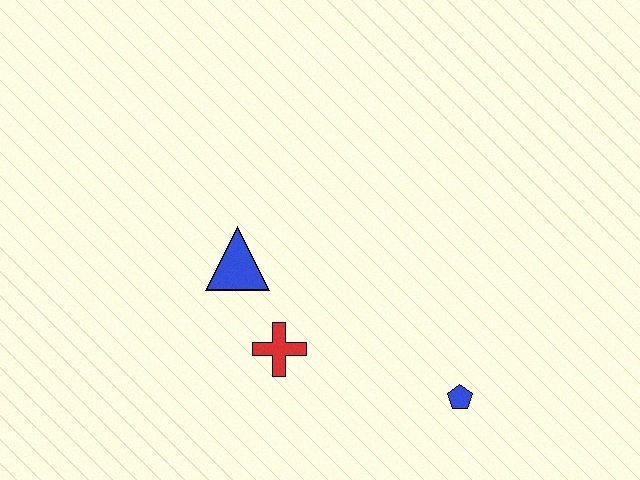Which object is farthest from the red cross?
The blue pentagon is farthest from the red cross.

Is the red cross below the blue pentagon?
No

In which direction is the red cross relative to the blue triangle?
The red cross is below the blue triangle.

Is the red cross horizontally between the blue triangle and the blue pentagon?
Yes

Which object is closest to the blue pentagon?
The red cross is closest to the blue pentagon.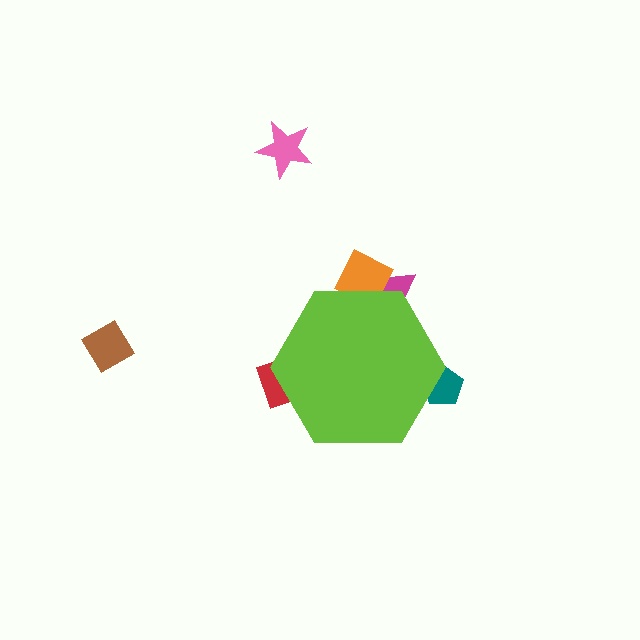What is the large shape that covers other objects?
A lime hexagon.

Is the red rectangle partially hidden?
Yes, the red rectangle is partially hidden behind the lime hexagon.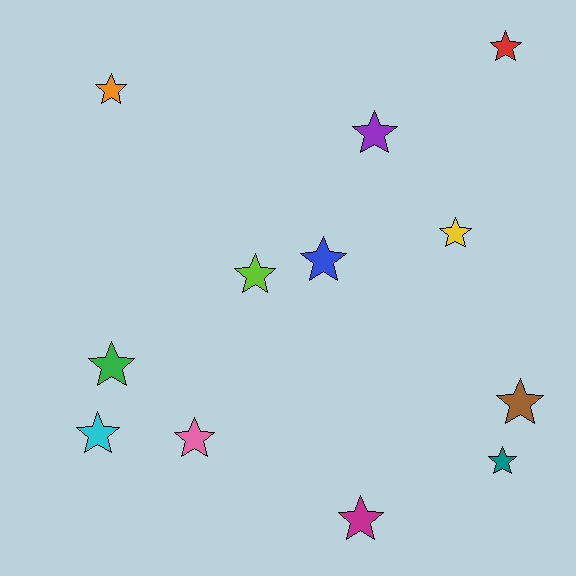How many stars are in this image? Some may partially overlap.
There are 12 stars.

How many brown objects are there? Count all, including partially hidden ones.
There is 1 brown object.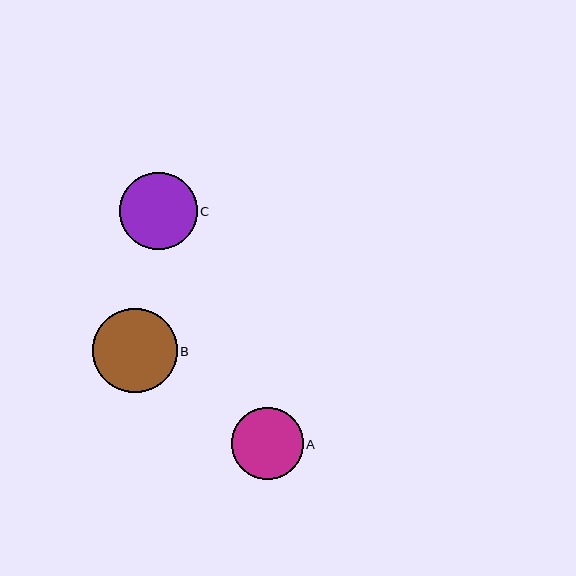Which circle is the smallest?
Circle A is the smallest with a size of approximately 72 pixels.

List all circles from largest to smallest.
From largest to smallest: B, C, A.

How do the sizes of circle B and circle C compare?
Circle B and circle C are approximately the same size.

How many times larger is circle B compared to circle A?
Circle B is approximately 1.2 times the size of circle A.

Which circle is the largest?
Circle B is the largest with a size of approximately 84 pixels.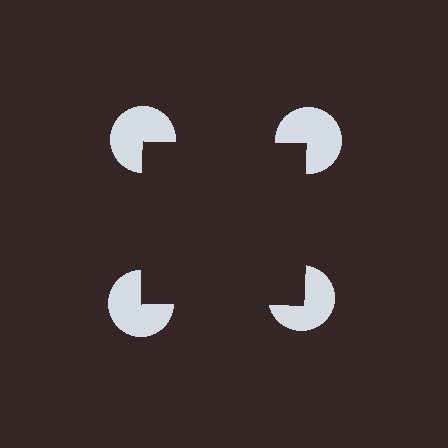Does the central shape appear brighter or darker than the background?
It typically appears slightly darker than the background, even though no actual brightness change is drawn.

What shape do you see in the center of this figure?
An illusory square — its edges are inferred from the aligned wedge cuts in the pac-man discs, not physically drawn.